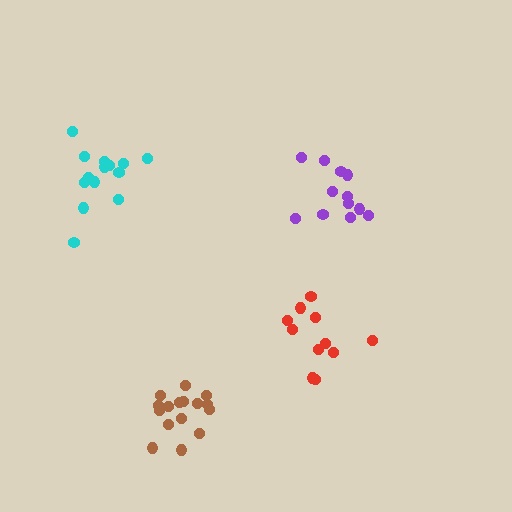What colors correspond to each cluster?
The clusters are colored: cyan, brown, red, purple.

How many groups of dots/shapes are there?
There are 4 groups.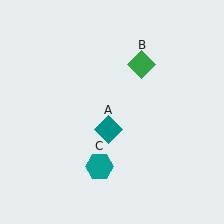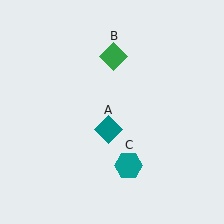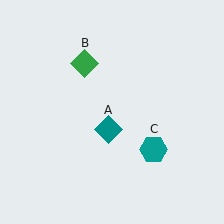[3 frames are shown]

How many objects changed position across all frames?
2 objects changed position: green diamond (object B), teal hexagon (object C).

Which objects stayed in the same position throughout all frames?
Teal diamond (object A) remained stationary.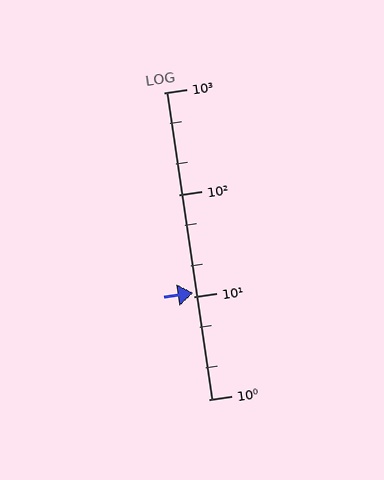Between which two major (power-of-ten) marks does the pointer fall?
The pointer is between 10 and 100.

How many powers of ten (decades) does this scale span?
The scale spans 3 decades, from 1 to 1000.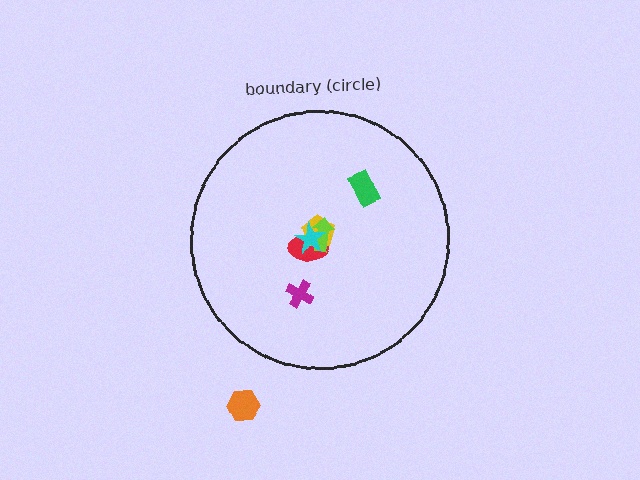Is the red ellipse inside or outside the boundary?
Inside.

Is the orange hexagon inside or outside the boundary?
Outside.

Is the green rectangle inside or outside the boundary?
Inside.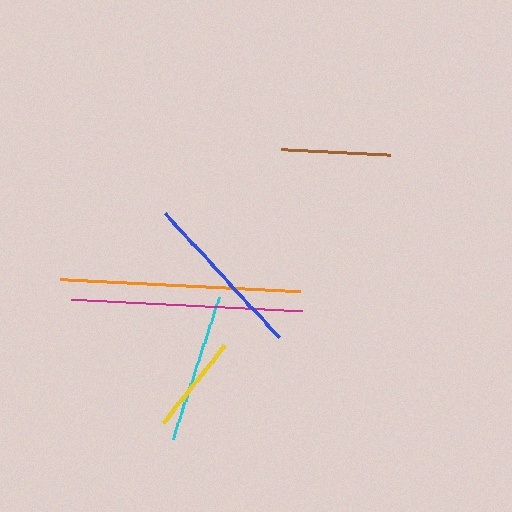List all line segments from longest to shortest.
From longest to shortest: orange, magenta, blue, cyan, brown, yellow.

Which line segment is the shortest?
The yellow line is the shortest at approximately 99 pixels.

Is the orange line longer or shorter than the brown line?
The orange line is longer than the brown line.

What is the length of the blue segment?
The blue segment is approximately 168 pixels long.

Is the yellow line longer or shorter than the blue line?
The blue line is longer than the yellow line.